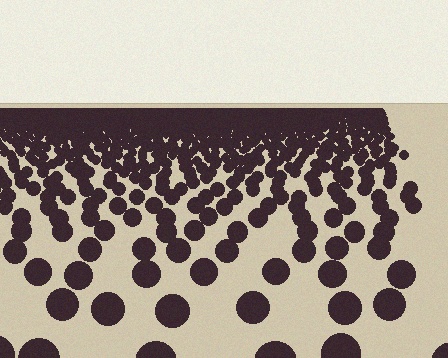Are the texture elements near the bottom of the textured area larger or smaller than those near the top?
Larger. Near the bottom, elements are closer to the viewer and appear at a bigger on-screen size.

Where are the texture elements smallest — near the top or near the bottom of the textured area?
Near the top.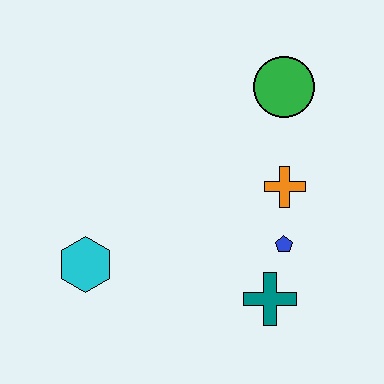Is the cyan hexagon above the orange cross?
No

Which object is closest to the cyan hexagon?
The teal cross is closest to the cyan hexagon.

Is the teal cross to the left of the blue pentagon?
Yes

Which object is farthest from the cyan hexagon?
The green circle is farthest from the cyan hexagon.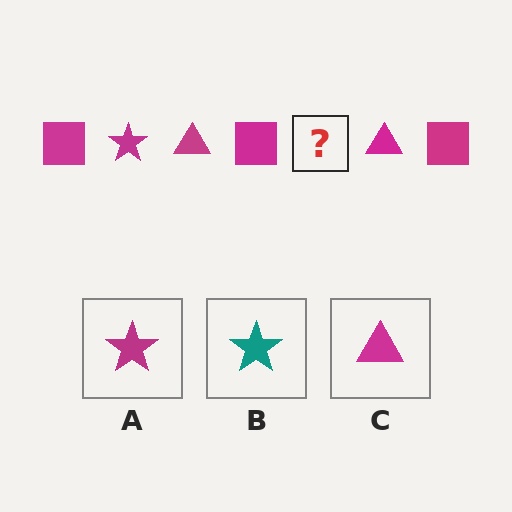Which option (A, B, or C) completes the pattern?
A.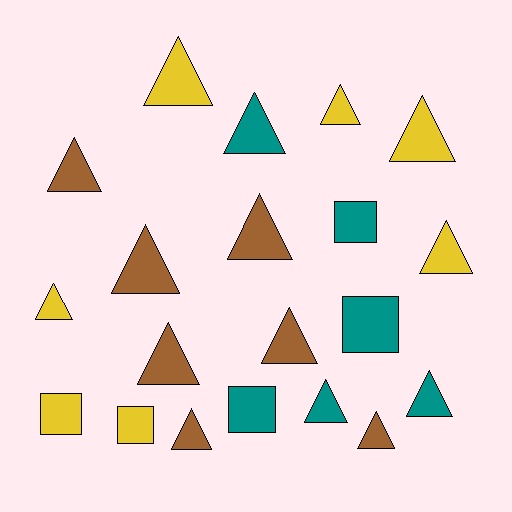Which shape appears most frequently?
Triangle, with 15 objects.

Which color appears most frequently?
Yellow, with 7 objects.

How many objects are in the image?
There are 20 objects.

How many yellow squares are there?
There are 2 yellow squares.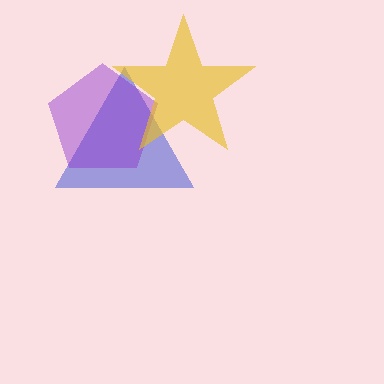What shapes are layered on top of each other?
The layered shapes are: a blue triangle, a purple pentagon, a yellow star.